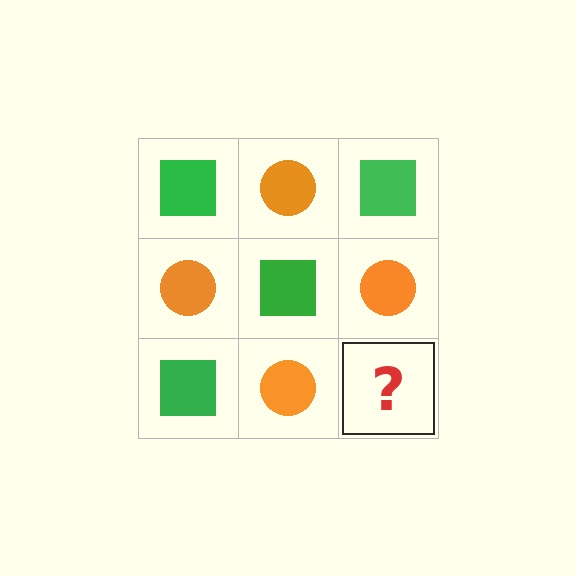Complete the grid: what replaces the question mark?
The question mark should be replaced with a green square.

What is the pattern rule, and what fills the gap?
The rule is that it alternates green square and orange circle in a checkerboard pattern. The gap should be filled with a green square.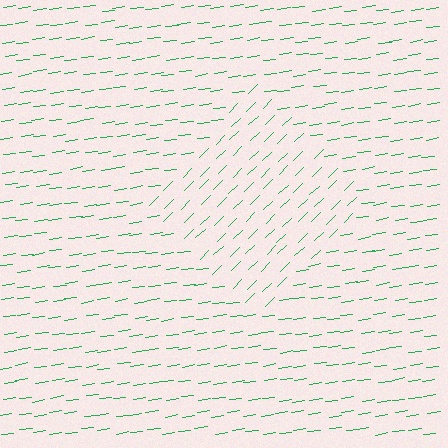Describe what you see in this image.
The image is filled with small green line segments. A diamond region in the image has lines oriented differently from the surrounding lines, creating a visible texture boundary.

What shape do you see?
I see a diamond.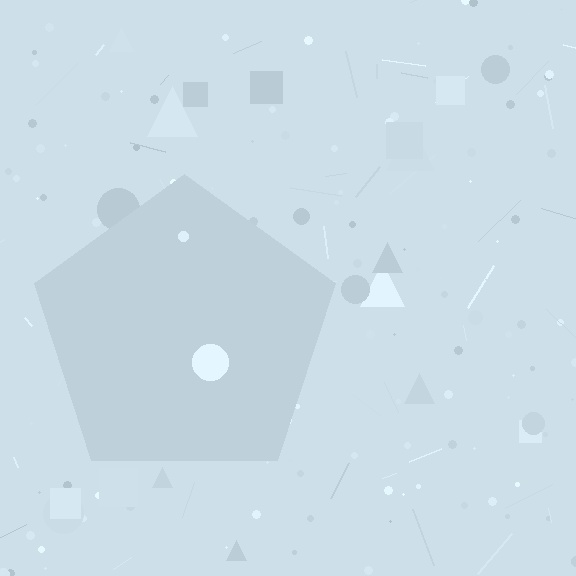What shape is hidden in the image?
A pentagon is hidden in the image.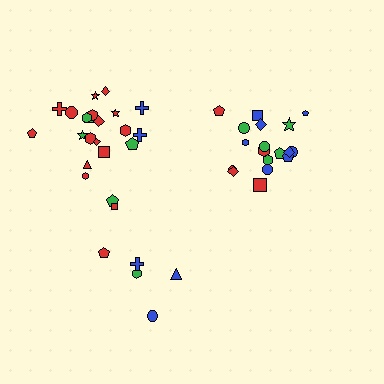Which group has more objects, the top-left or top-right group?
The top-left group.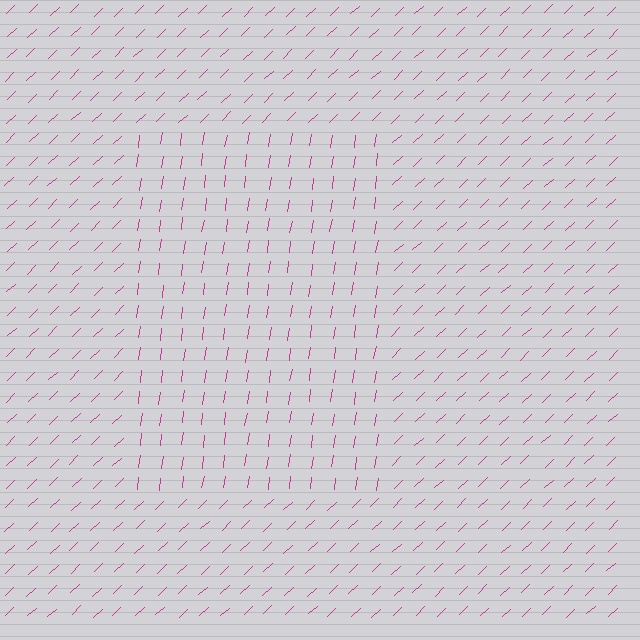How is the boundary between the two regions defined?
The boundary is defined purely by a change in line orientation (approximately 38 degrees difference). All lines are the same color and thickness.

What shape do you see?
I see a rectangle.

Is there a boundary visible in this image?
Yes, there is a texture boundary formed by a change in line orientation.